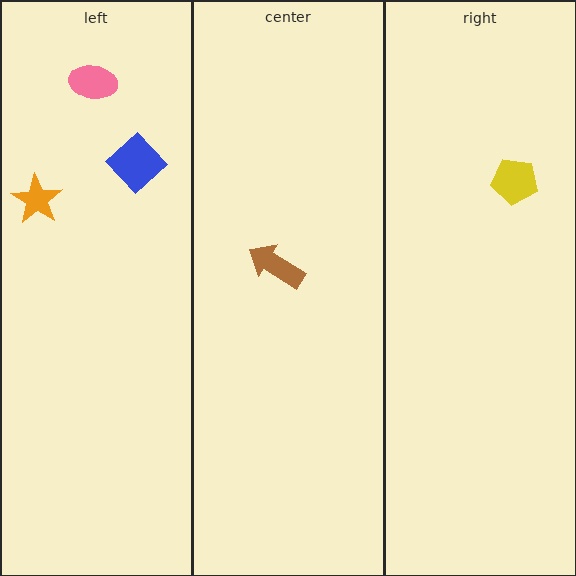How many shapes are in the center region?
1.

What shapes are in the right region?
The yellow pentagon.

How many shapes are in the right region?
1.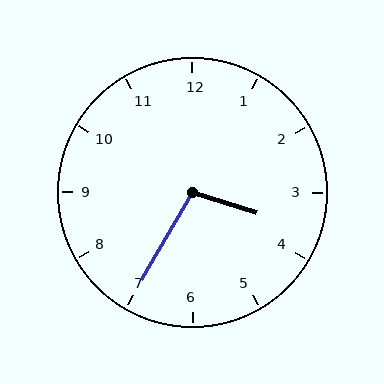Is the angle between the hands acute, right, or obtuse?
It is obtuse.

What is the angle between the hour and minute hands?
Approximately 102 degrees.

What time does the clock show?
3:35.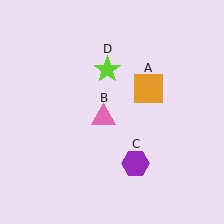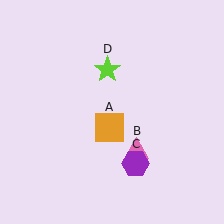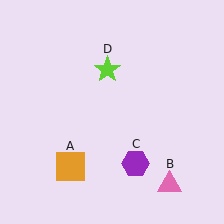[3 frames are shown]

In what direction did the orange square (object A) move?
The orange square (object A) moved down and to the left.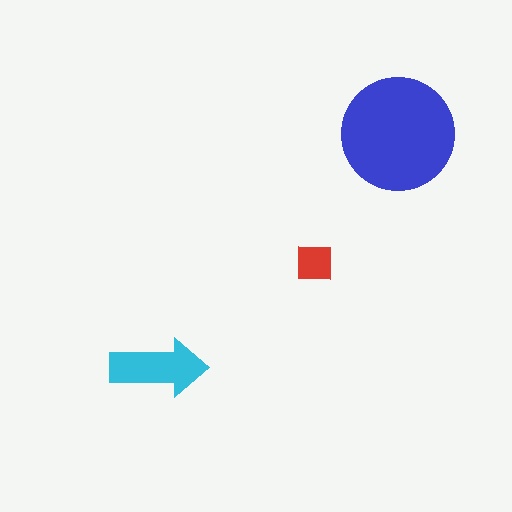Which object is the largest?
The blue circle.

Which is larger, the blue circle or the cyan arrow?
The blue circle.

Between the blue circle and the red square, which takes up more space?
The blue circle.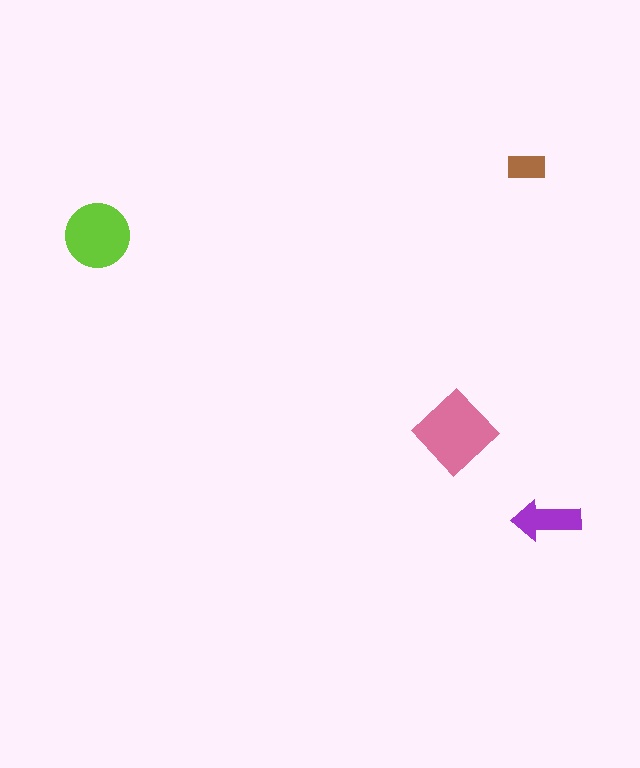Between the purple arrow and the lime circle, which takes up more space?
The lime circle.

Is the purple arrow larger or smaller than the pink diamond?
Smaller.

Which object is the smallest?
The brown rectangle.